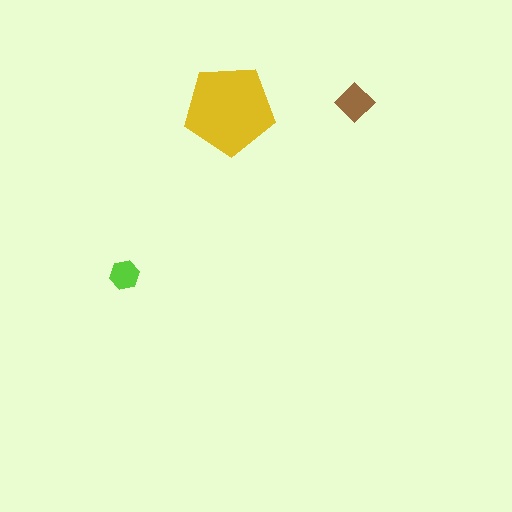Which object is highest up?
The brown diamond is topmost.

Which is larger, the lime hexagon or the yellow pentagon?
The yellow pentagon.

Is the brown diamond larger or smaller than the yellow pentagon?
Smaller.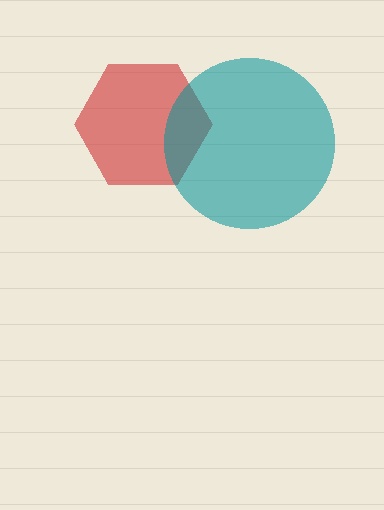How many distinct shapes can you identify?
There are 2 distinct shapes: a red hexagon, a teal circle.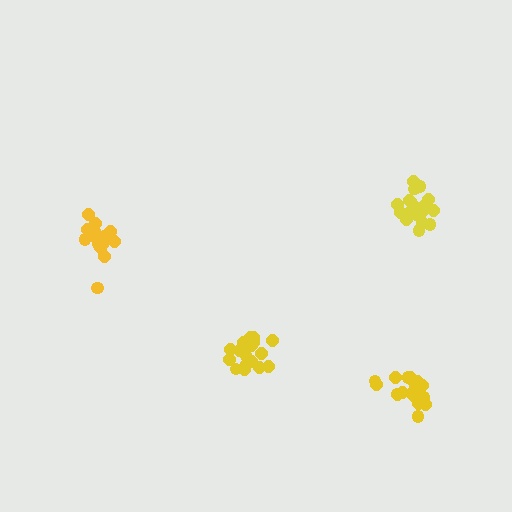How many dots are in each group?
Group 1: 15 dots, Group 2: 18 dots, Group 3: 19 dots, Group 4: 19 dots (71 total).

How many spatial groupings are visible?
There are 4 spatial groupings.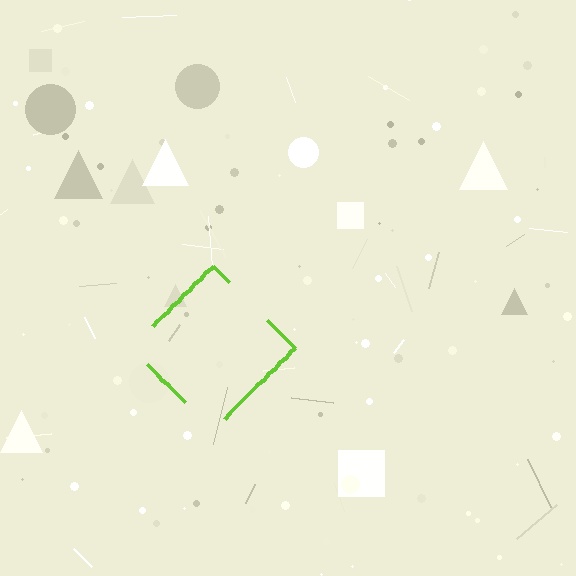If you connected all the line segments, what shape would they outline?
They would outline a diamond.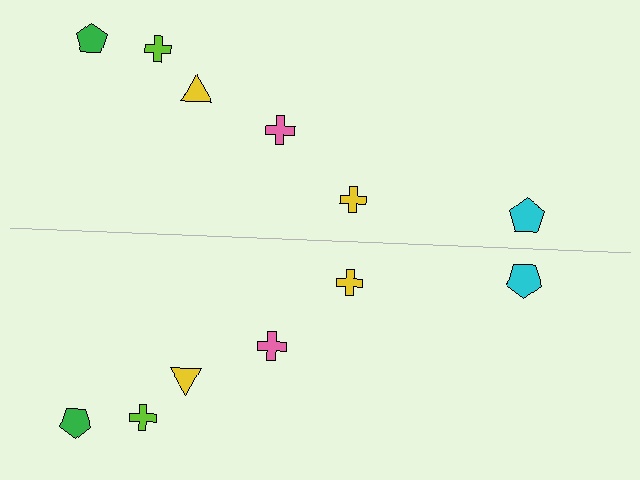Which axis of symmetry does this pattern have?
The pattern has a horizontal axis of symmetry running through the center of the image.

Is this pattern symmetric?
Yes, this pattern has bilateral (reflection) symmetry.